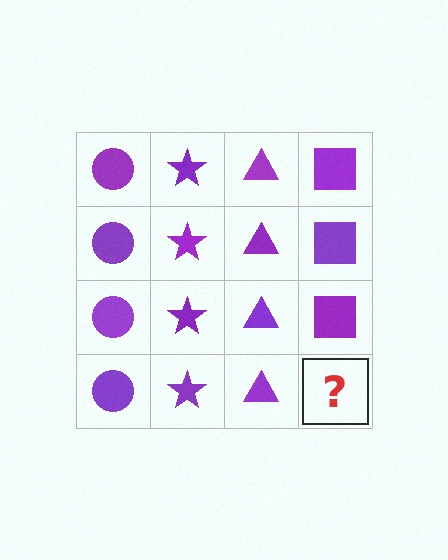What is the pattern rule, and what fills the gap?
The rule is that each column has a consistent shape. The gap should be filled with a purple square.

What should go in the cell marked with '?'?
The missing cell should contain a purple square.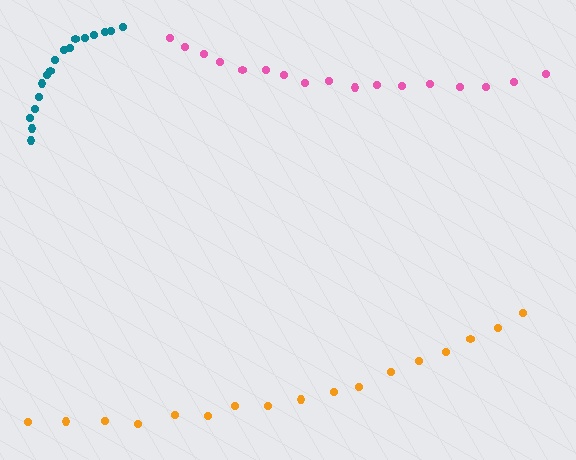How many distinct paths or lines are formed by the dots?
There are 3 distinct paths.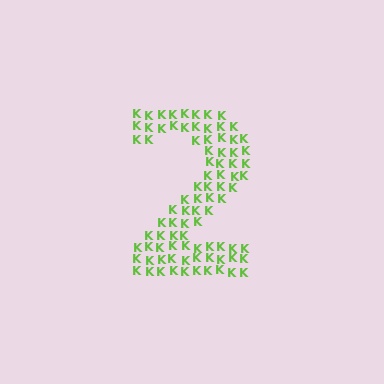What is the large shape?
The large shape is the digit 2.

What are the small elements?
The small elements are letter K's.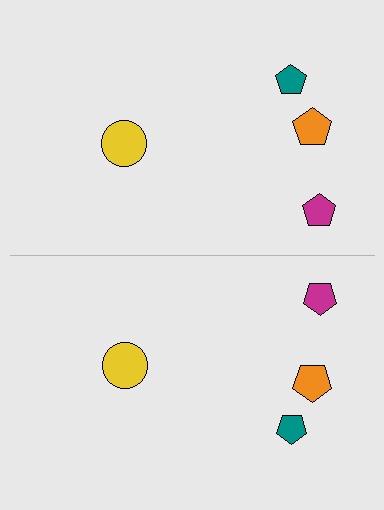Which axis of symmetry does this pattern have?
The pattern has a horizontal axis of symmetry running through the center of the image.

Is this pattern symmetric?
Yes, this pattern has bilateral (reflection) symmetry.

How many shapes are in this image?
There are 8 shapes in this image.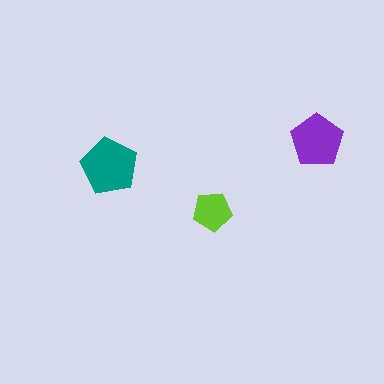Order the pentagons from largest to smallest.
the teal one, the purple one, the lime one.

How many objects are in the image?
There are 3 objects in the image.